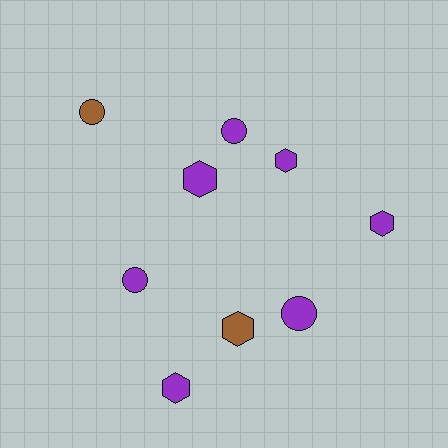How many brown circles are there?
There is 1 brown circle.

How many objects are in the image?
There are 9 objects.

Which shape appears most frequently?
Hexagon, with 5 objects.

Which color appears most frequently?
Purple, with 7 objects.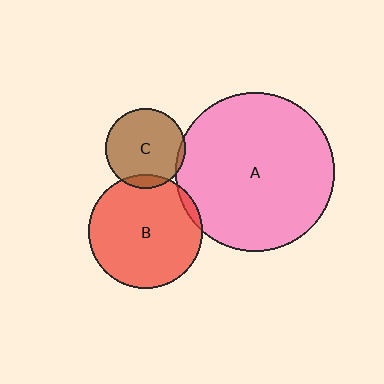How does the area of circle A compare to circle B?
Approximately 2.0 times.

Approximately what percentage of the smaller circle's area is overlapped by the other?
Approximately 10%.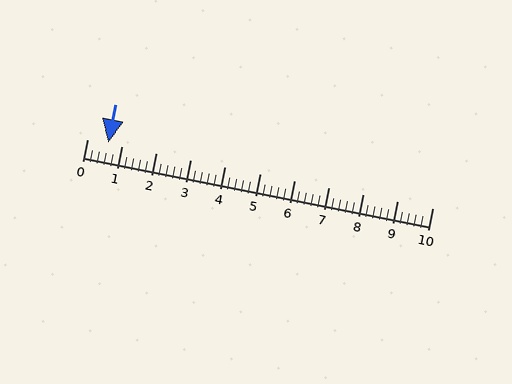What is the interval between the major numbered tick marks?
The major tick marks are spaced 1 units apart.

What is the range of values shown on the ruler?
The ruler shows values from 0 to 10.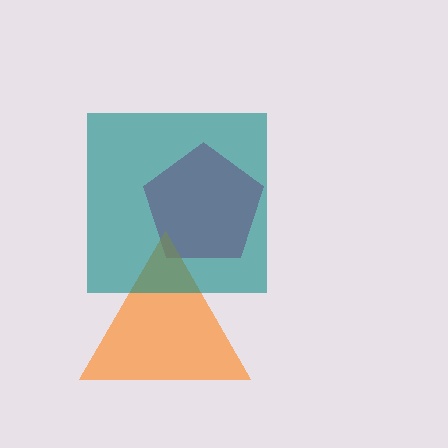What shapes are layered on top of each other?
The layered shapes are: a magenta pentagon, an orange triangle, a teal square.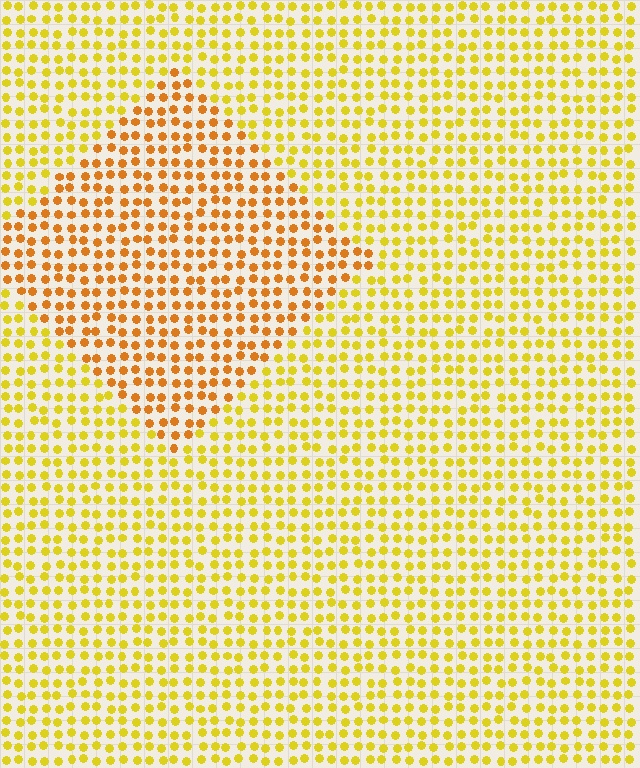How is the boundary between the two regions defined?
The boundary is defined purely by a slight shift in hue (about 28 degrees). Spacing, size, and orientation are identical on both sides.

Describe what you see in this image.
The image is filled with small yellow elements in a uniform arrangement. A diamond-shaped region is visible where the elements are tinted to a slightly different hue, forming a subtle color boundary.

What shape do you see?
I see a diamond.